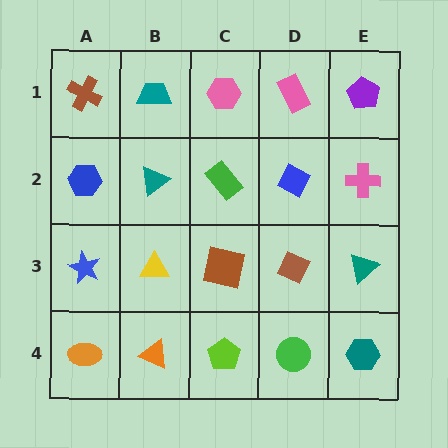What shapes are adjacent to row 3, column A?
A blue hexagon (row 2, column A), an orange ellipse (row 4, column A), a yellow triangle (row 3, column B).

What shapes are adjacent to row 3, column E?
A pink cross (row 2, column E), a teal hexagon (row 4, column E), a brown diamond (row 3, column D).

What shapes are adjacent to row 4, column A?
A blue star (row 3, column A), an orange triangle (row 4, column B).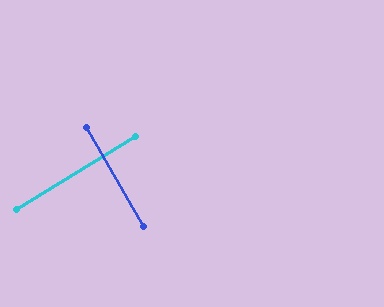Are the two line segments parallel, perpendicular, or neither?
Perpendicular — they meet at approximately 88°.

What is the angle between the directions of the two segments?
Approximately 88 degrees.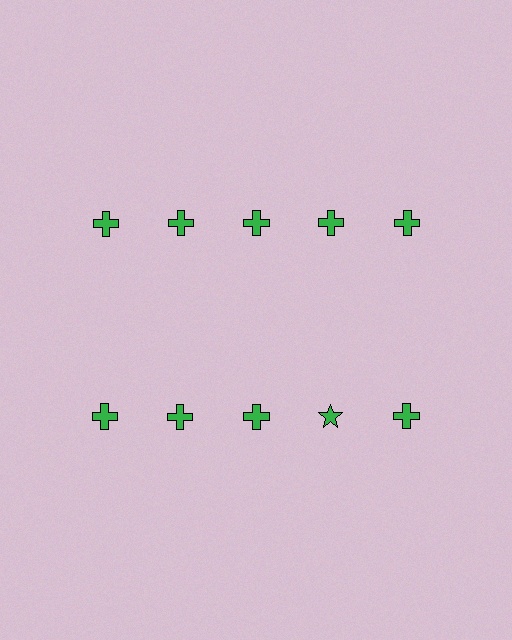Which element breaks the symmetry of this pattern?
The green star in the second row, second from right column breaks the symmetry. All other shapes are green crosses.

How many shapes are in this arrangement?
There are 10 shapes arranged in a grid pattern.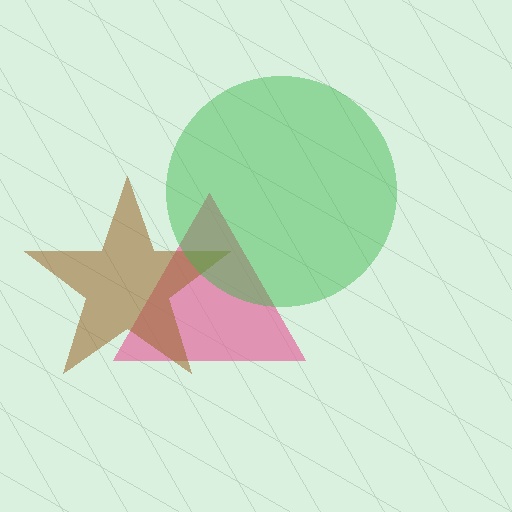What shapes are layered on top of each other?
The layered shapes are: a pink triangle, a brown star, a green circle.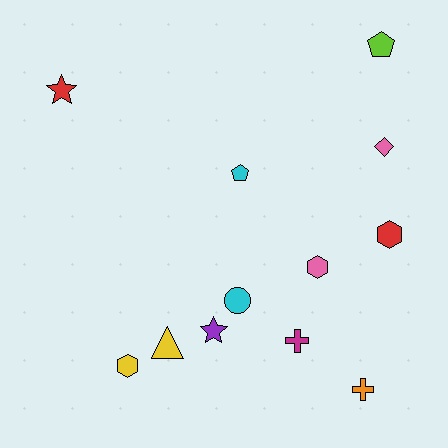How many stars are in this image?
There are 2 stars.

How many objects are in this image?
There are 12 objects.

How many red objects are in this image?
There are 2 red objects.